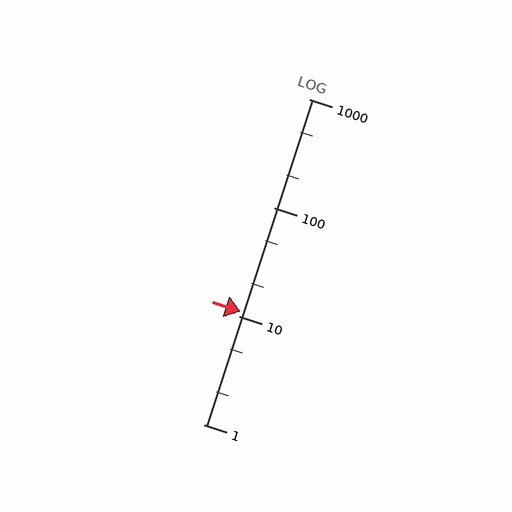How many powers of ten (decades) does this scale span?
The scale spans 3 decades, from 1 to 1000.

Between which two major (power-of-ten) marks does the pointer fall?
The pointer is between 10 and 100.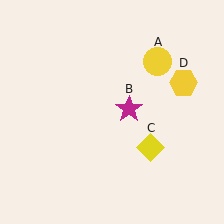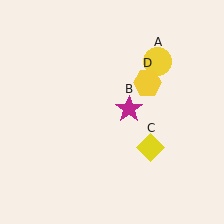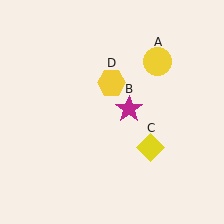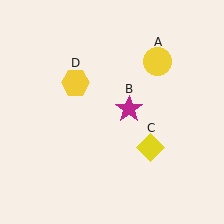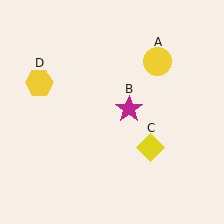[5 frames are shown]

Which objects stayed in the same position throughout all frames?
Yellow circle (object A) and magenta star (object B) and yellow diamond (object C) remained stationary.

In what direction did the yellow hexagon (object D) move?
The yellow hexagon (object D) moved left.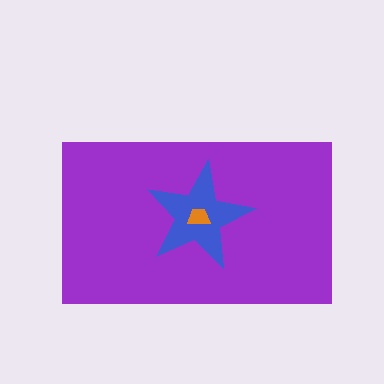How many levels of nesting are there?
3.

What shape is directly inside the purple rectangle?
The blue star.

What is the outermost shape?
The purple rectangle.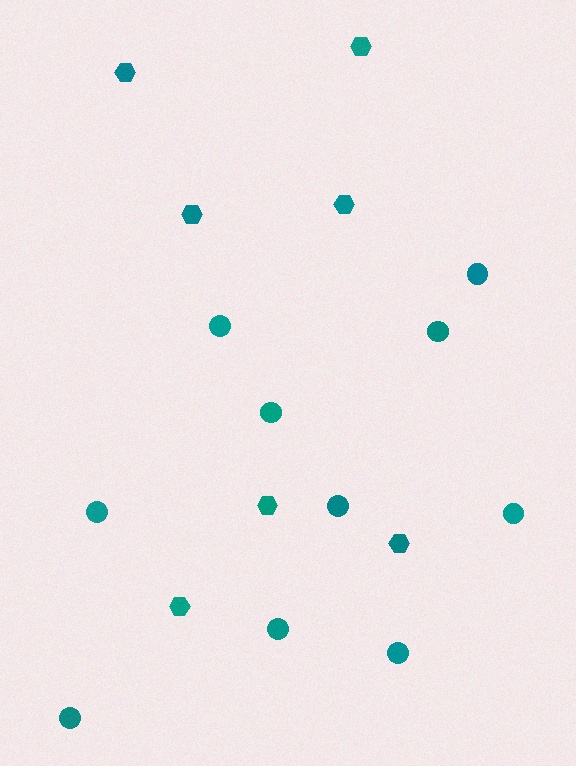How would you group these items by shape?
There are 2 groups: one group of hexagons (7) and one group of circles (10).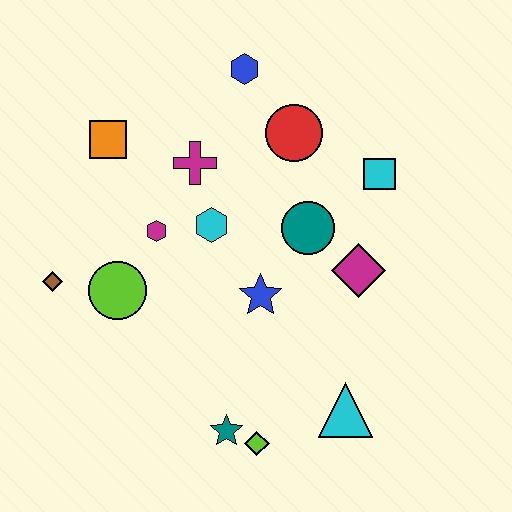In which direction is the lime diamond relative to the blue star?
The lime diamond is below the blue star.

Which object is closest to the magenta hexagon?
The cyan hexagon is closest to the magenta hexagon.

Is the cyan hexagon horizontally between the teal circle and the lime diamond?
No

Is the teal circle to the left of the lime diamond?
No